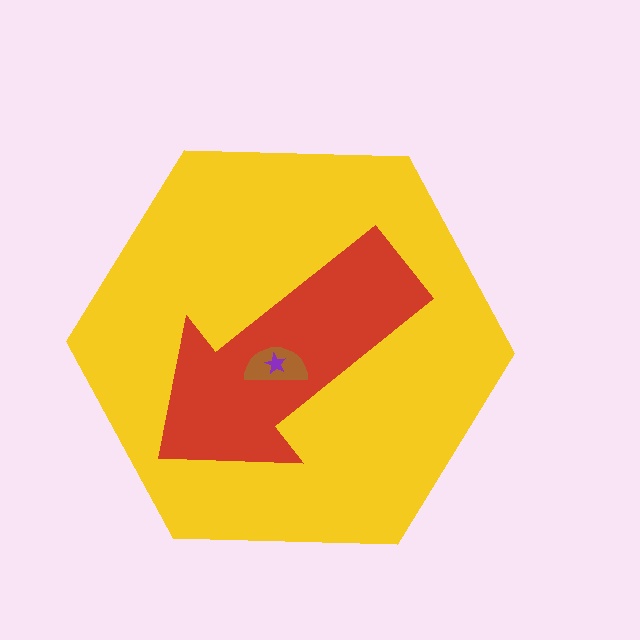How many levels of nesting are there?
4.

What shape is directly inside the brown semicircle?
The purple star.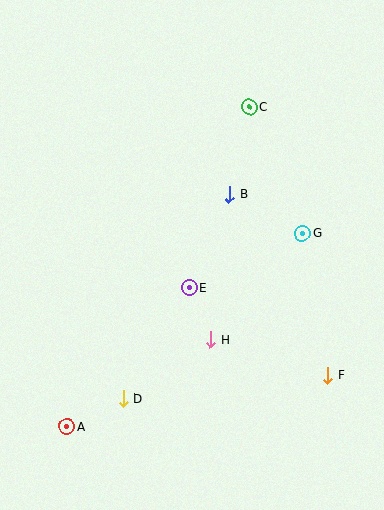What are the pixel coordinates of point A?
Point A is at (67, 427).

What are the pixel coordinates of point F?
Point F is at (327, 375).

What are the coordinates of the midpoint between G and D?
The midpoint between G and D is at (213, 316).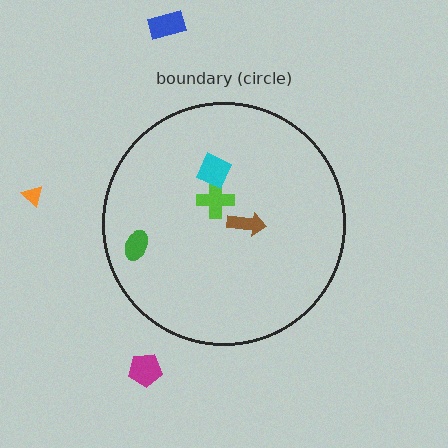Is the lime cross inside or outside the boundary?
Inside.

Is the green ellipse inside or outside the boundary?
Inside.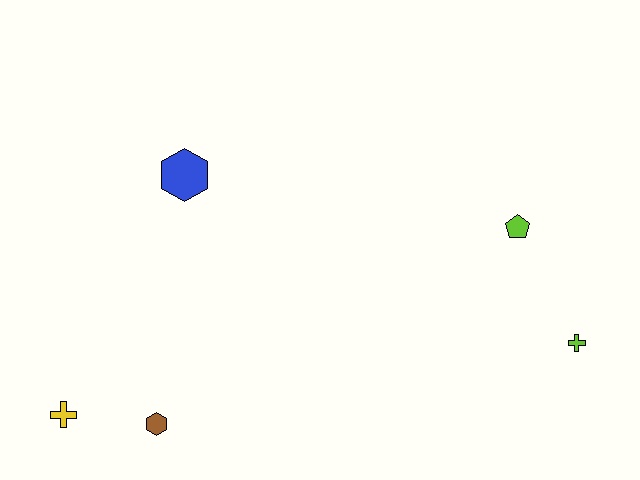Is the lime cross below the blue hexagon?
Yes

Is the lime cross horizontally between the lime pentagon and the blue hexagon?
No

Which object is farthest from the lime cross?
The yellow cross is farthest from the lime cross.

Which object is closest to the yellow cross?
The brown hexagon is closest to the yellow cross.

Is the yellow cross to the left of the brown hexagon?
Yes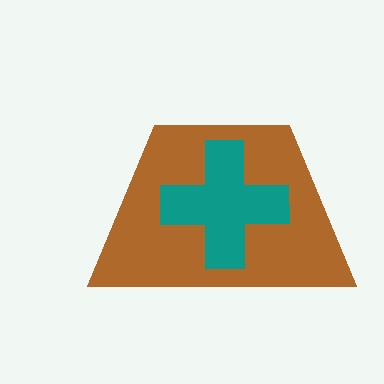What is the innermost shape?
The teal cross.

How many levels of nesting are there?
2.